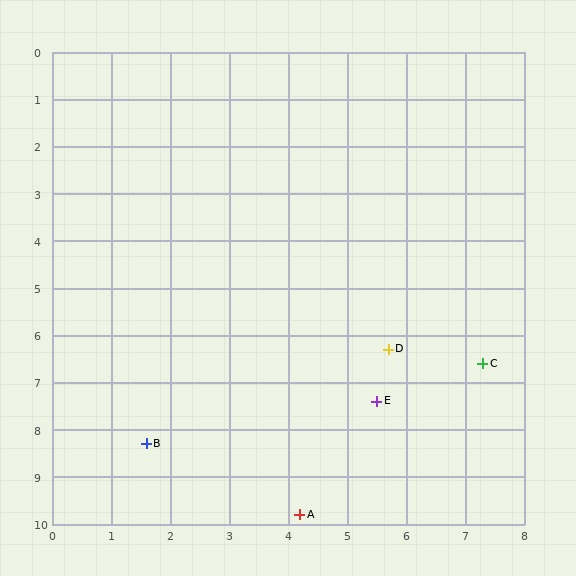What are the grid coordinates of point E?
Point E is at approximately (5.5, 7.4).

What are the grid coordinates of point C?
Point C is at approximately (7.3, 6.6).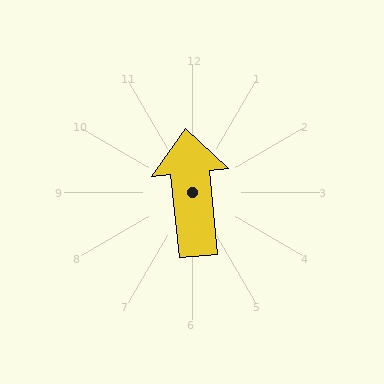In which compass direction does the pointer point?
North.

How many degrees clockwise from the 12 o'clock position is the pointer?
Approximately 354 degrees.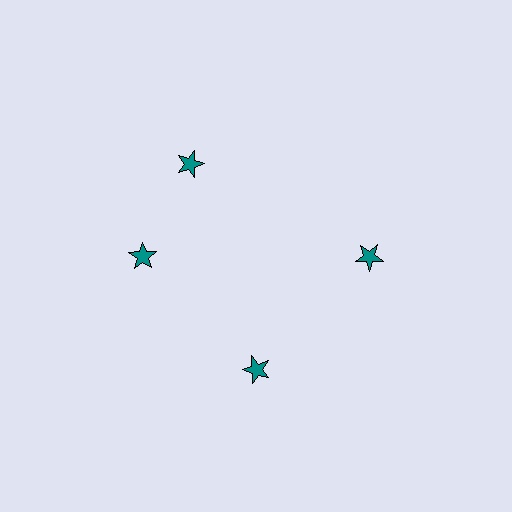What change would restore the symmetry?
The symmetry would be restored by rotating it back into even spacing with its neighbors so that all 4 stars sit at equal angles and equal distance from the center.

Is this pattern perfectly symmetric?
No. The 4 teal stars are arranged in a ring, but one element near the 12 o'clock position is rotated out of alignment along the ring, breaking the 4-fold rotational symmetry.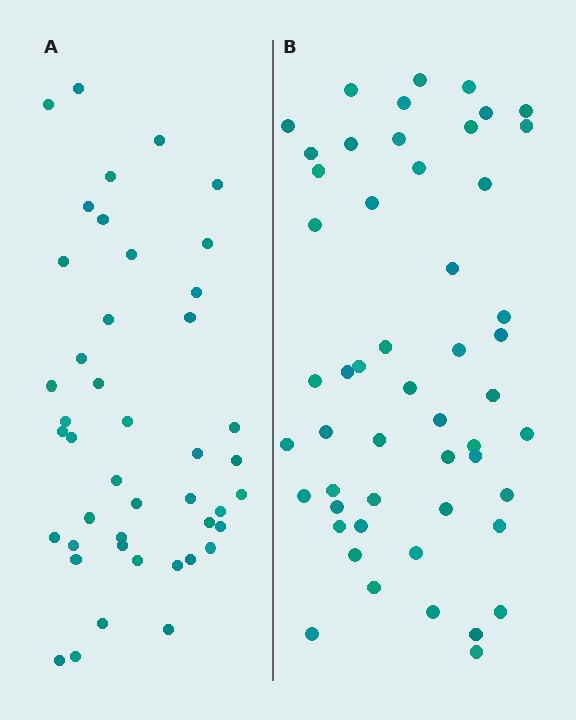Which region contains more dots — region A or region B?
Region B (the right region) has more dots.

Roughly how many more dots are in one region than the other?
Region B has roughly 8 or so more dots than region A.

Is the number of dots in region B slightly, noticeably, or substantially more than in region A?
Region B has only slightly more — the two regions are fairly close. The ratio is roughly 1.2 to 1.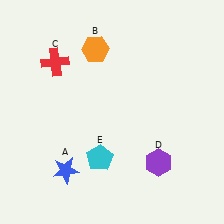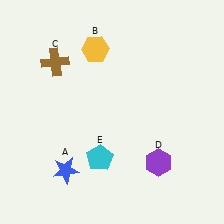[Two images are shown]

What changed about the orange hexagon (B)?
In Image 1, B is orange. In Image 2, it changed to yellow.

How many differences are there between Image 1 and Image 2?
There are 2 differences between the two images.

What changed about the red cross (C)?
In Image 1, C is red. In Image 2, it changed to brown.